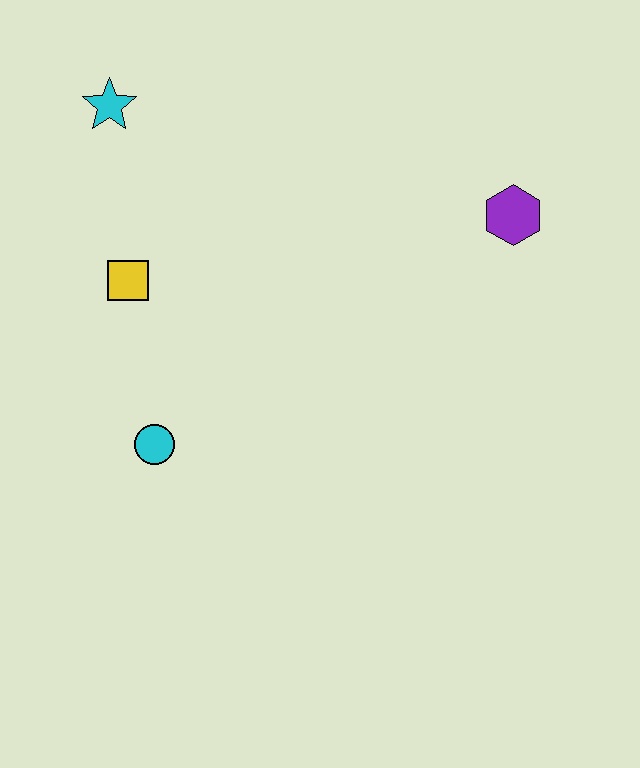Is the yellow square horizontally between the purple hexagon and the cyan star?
Yes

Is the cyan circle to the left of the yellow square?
No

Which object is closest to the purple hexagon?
The yellow square is closest to the purple hexagon.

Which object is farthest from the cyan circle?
The purple hexagon is farthest from the cyan circle.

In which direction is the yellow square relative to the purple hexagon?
The yellow square is to the left of the purple hexagon.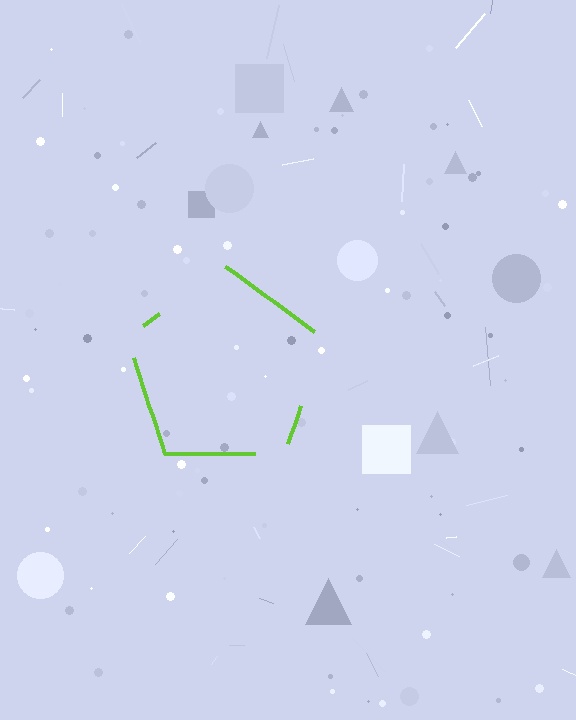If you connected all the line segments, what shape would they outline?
They would outline a pentagon.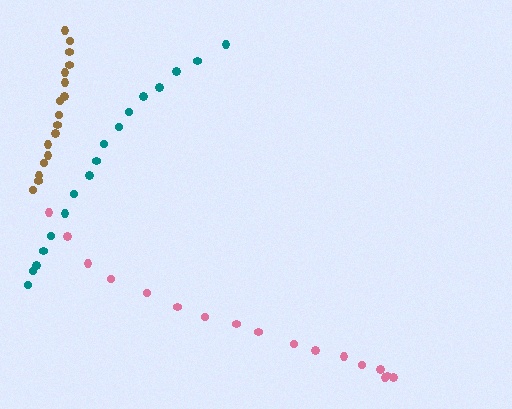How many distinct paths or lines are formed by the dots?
There are 3 distinct paths.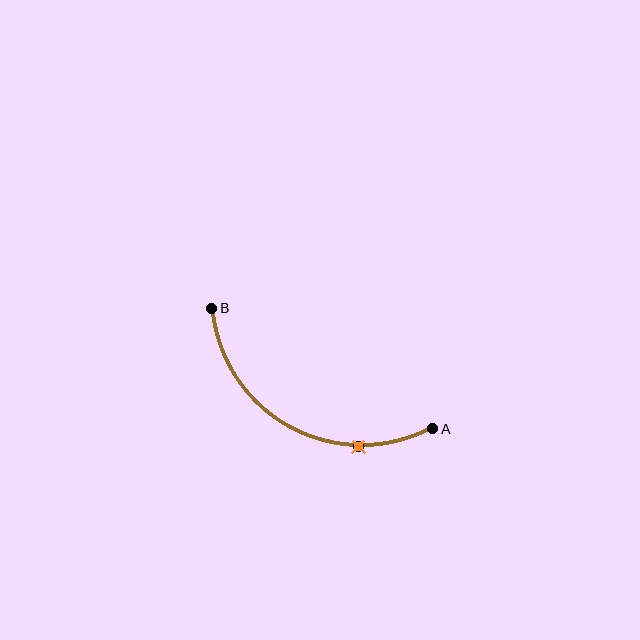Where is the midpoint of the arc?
The arc midpoint is the point on the curve farthest from the straight line joining A and B. It sits below that line.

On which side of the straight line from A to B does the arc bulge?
The arc bulges below the straight line connecting A and B.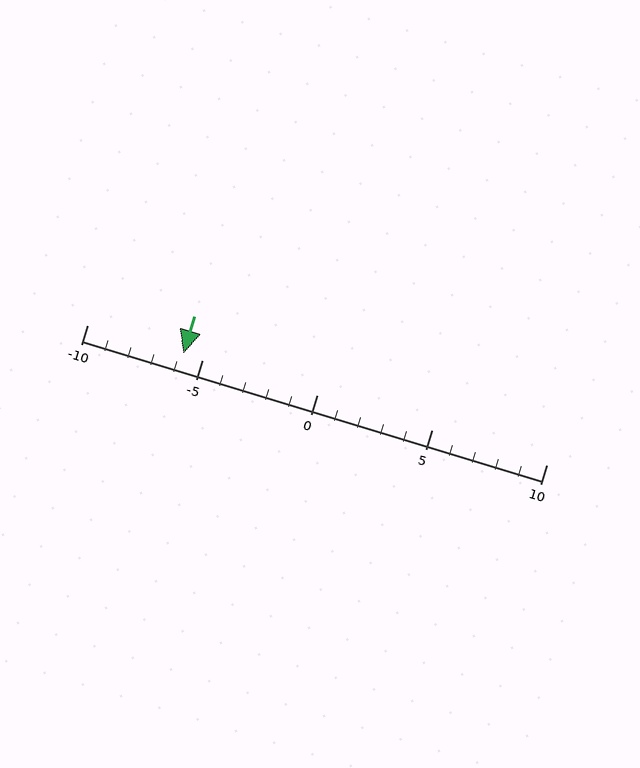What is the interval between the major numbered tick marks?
The major tick marks are spaced 5 units apart.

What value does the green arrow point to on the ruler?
The green arrow points to approximately -6.